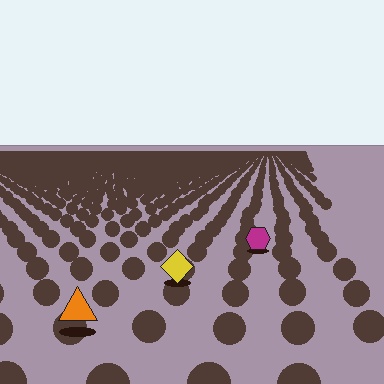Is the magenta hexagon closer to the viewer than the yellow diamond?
No. The yellow diamond is closer — you can tell from the texture gradient: the ground texture is coarser near it.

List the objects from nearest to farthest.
From nearest to farthest: the orange triangle, the yellow diamond, the magenta hexagon.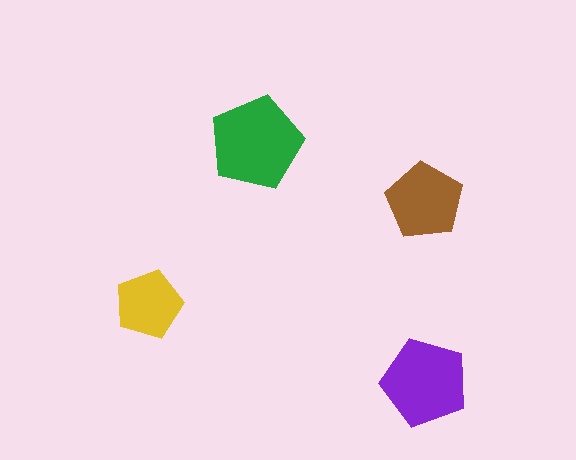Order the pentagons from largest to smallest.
the green one, the purple one, the brown one, the yellow one.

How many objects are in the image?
There are 4 objects in the image.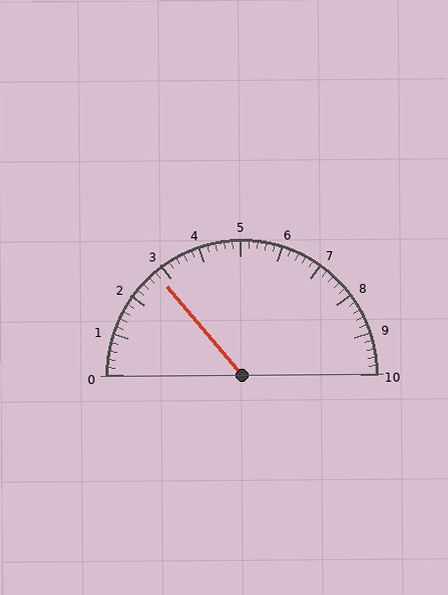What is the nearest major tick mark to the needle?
The nearest major tick mark is 3.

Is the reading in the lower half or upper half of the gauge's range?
The reading is in the lower half of the range (0 to 10).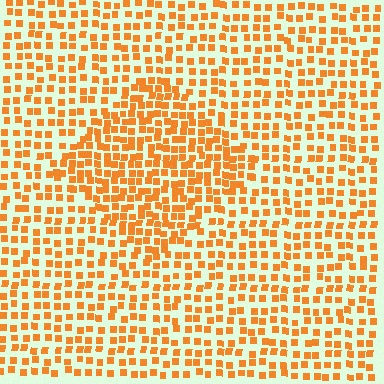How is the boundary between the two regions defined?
The boundary is defined by a change in element density (approximately 1.6x ratio). All elements are the same color, size, and shape.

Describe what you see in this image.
The image contains small orange elements arranged at two different densities. A diamond-shaped region is visible where the elements are more densely packed than the surrounding area.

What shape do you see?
I see a diamond.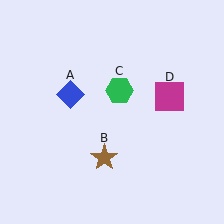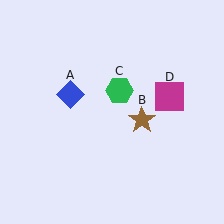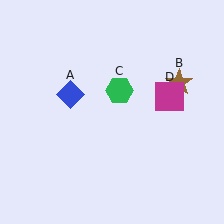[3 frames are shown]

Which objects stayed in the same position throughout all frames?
Blue diamond (object A) and green hexagon (object C) and magenta square (object D) remained stationary.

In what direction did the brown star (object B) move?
The brown star (object B) moved up and to the right.